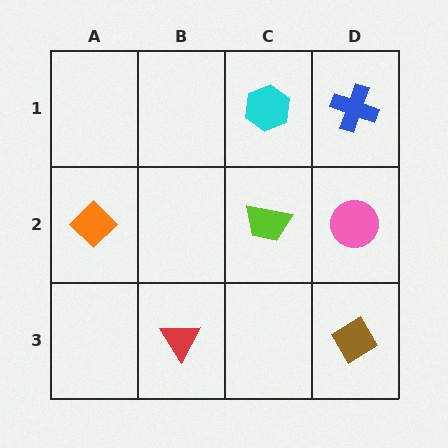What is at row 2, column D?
A pink circle.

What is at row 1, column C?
A cyan hexagon.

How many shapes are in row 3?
2 shapes.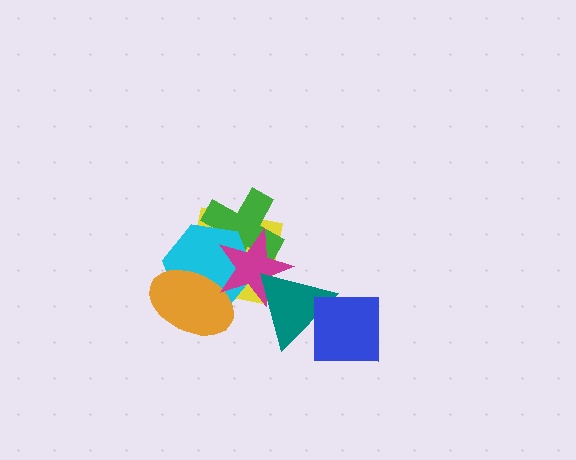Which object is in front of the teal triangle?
The blue square is in front of the teal triangle.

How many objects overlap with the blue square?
1 object overlaps with the blue square.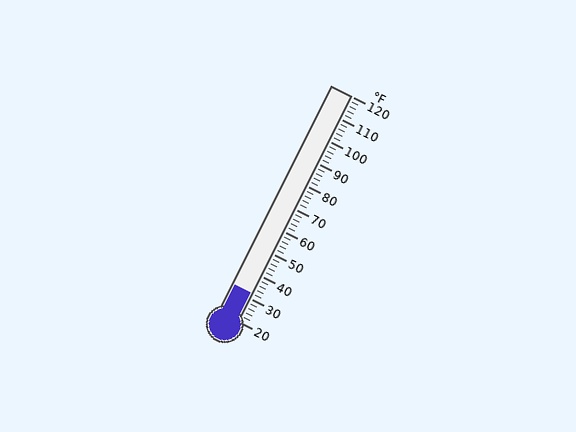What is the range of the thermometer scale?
The thermometer scale ranges from 20°F to 120°F.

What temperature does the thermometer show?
The thermometer shows approximately 32°F.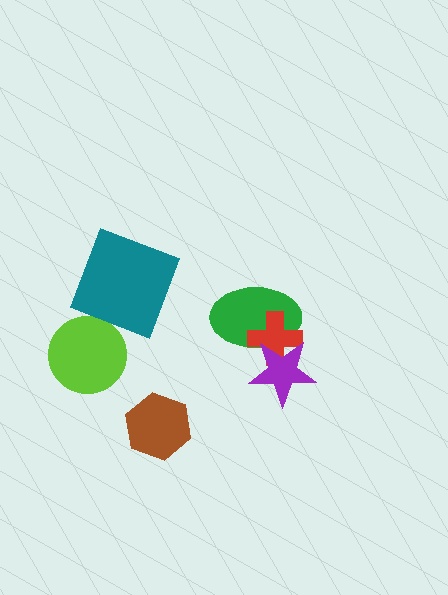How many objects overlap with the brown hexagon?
0 objects overlap with the brown hexagon.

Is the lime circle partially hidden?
No, no other shape covers it.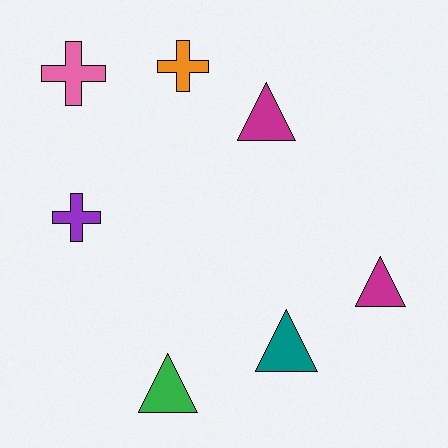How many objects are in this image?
There are 7 objects.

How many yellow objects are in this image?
There are no yellow objects.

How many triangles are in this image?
There are 4 triangles.